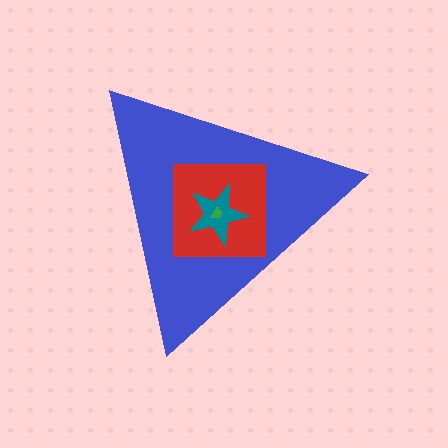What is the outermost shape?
The blue triangle.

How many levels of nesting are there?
4.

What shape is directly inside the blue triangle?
The red square.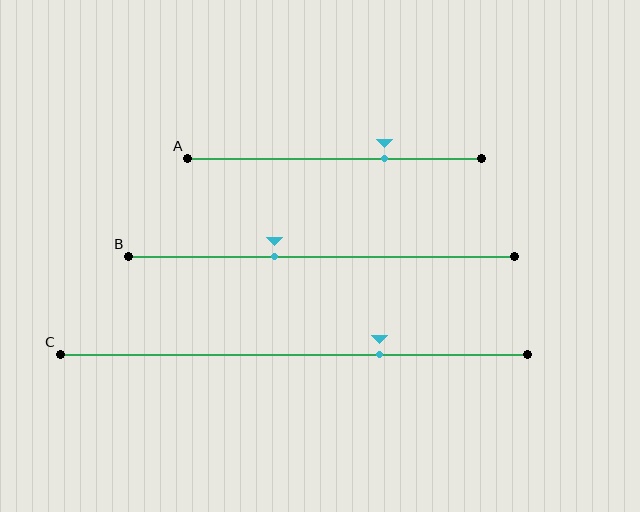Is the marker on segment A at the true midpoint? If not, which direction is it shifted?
No, the marker on segment A is shifted to the right by about 17% of the segment length.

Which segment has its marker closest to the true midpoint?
Segment B has its marker closest to the true midpoint.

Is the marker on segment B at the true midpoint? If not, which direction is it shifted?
No, the marker on segment B is shifted to the left by about 12% of the segment length.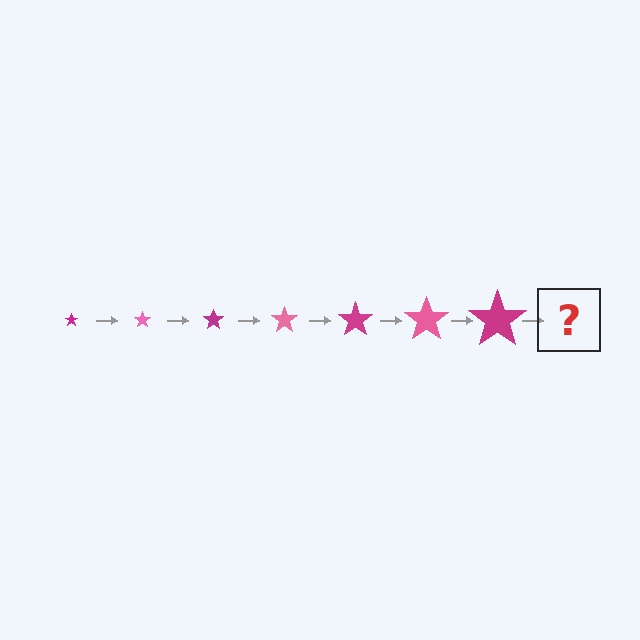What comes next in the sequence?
The next element should be a pink star, larger than the previous one.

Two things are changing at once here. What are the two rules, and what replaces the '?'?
The two rules are that the star grows larger each step and the color cycles through magenta and pink. The '?' should be a pink star, larger than the previous one.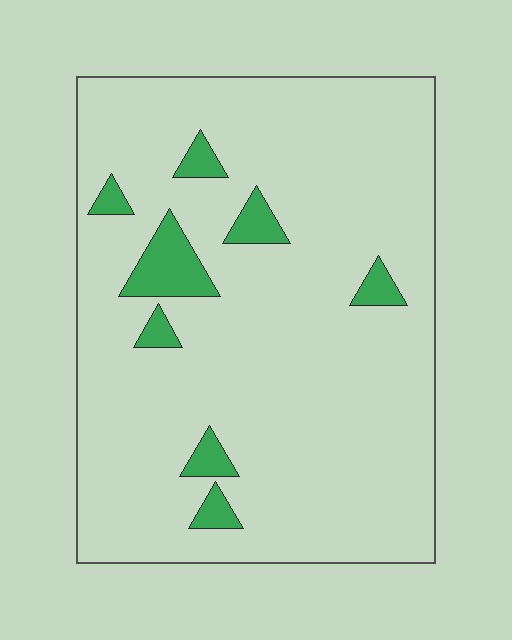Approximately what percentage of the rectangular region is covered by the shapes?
Approximately 10%.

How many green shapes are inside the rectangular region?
8.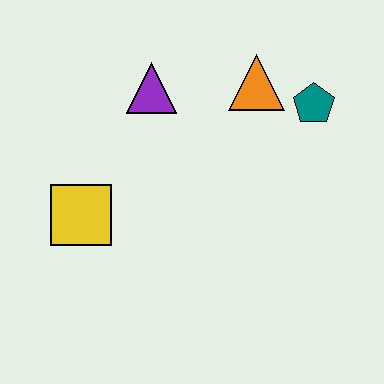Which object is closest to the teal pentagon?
The orange triangle is closest to the teal pentagon.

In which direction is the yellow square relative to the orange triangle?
The yellow square is to the left of the orange triangle.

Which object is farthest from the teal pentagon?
The yellow square is farthest from the teal pentagon.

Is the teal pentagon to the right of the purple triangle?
Yes